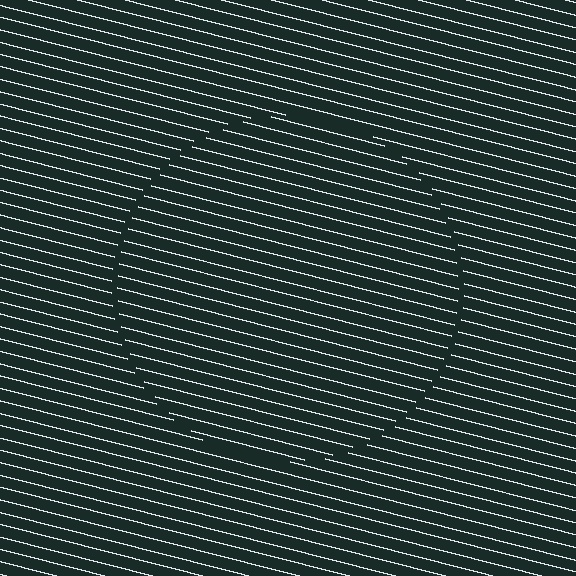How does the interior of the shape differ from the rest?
The interior of the shape contains the same grating, shifted by half a period — the contour is defined by the phase discontinuity where line-ends from the inner and outer gratings abut.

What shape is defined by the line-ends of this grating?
An illusory circle. The interior of the shape contains the same grating, shifted by half a period — the contour is defined by the phase discontinuity where line-ends from the inner and outer gratings abut.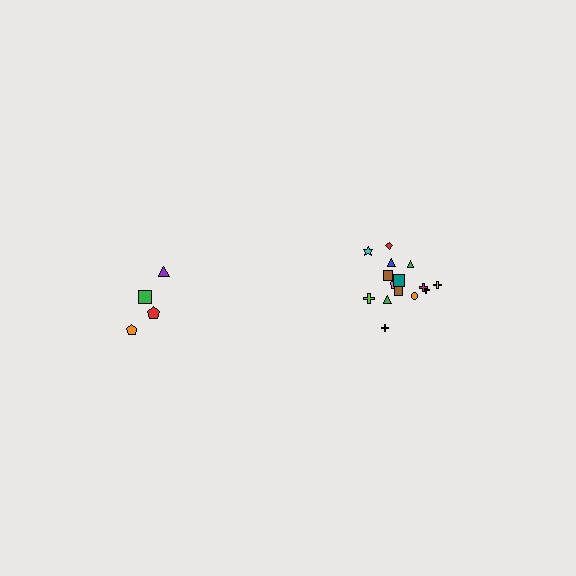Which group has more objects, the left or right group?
The right group.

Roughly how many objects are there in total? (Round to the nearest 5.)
Roughly 20 objects in total.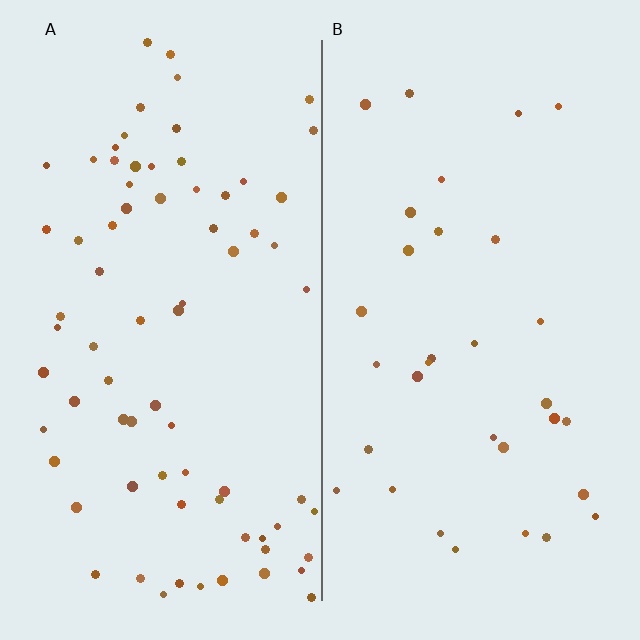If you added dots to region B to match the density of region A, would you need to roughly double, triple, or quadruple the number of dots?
Approximately double.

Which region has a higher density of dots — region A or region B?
A (the left).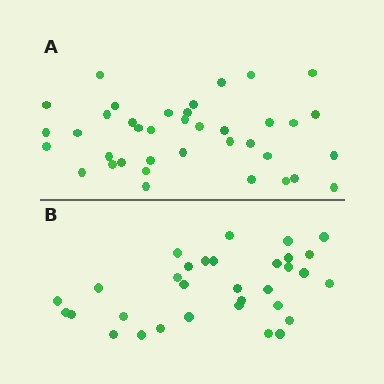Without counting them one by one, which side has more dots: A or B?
Region A (the top region) has more dots.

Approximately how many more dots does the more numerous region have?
Region A has about 6 more dots than region B.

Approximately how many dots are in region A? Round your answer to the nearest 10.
About 40 dots. (The exact count is 38, which rounds to 40.)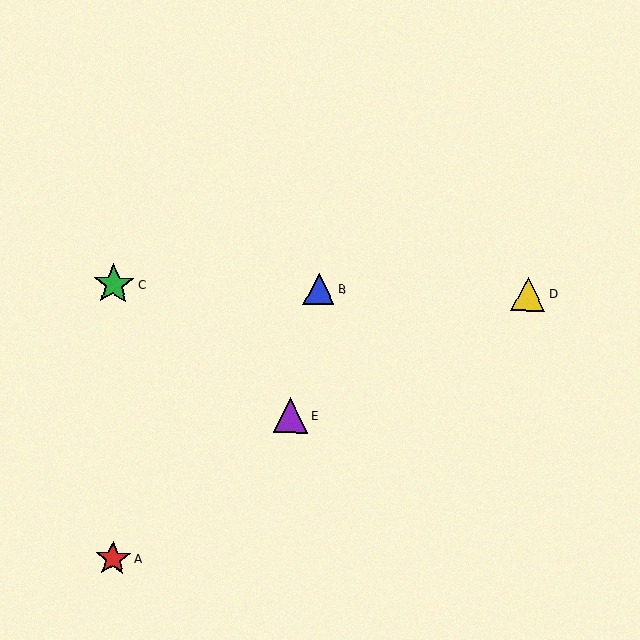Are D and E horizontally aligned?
No, D is at y≈294 and E is at y≈416.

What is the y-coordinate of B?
Object B is at y≈289.